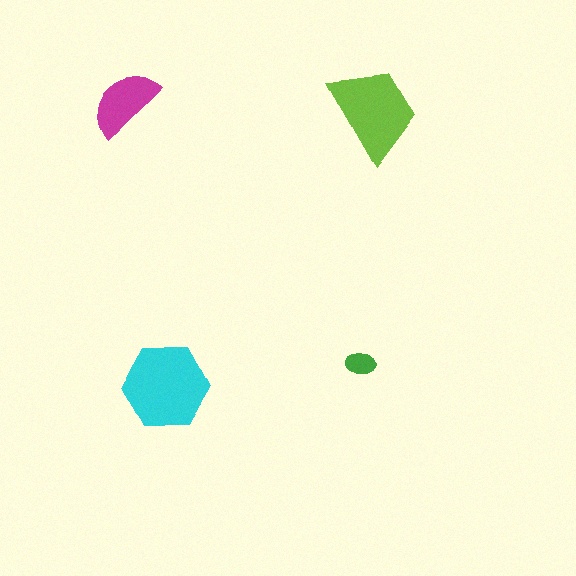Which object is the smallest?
The green ellipse.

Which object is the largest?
The cyan hexagon.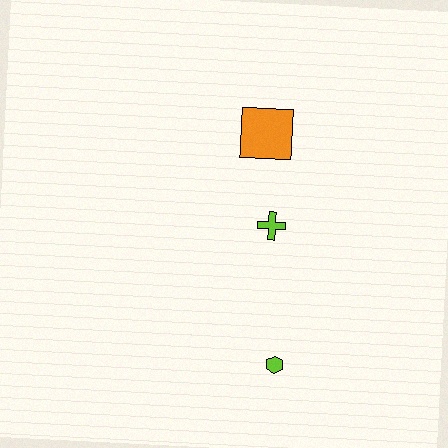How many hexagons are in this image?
There is 1 hexagon.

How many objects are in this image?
There are 3 objects.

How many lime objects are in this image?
There are 2 lime objects.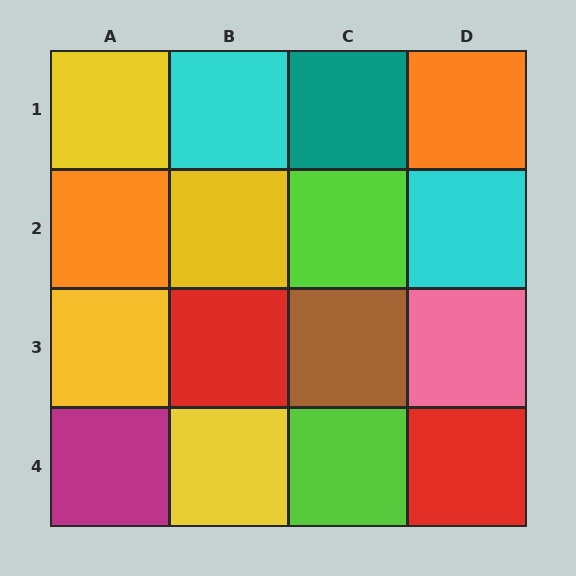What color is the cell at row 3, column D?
Pink.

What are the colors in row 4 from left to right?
Magenta, yellow, lime, red.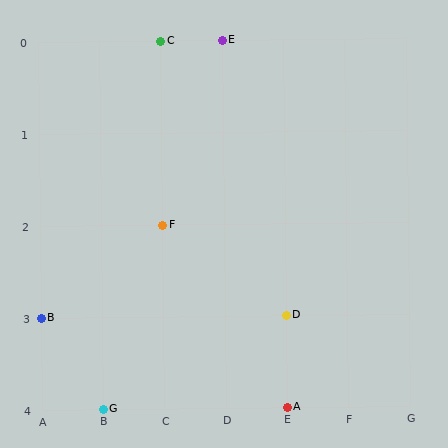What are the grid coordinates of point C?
Point C is at grid coordinates (C, 0).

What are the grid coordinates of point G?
Point G is at grid coordinates (B, 4).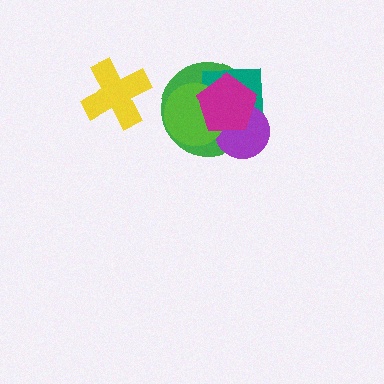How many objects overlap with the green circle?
4 objects overlap with the green circle.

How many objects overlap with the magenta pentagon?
4 objects overlap with the magenta pentagon.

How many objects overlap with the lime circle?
4 objects overlap with the lime circle.